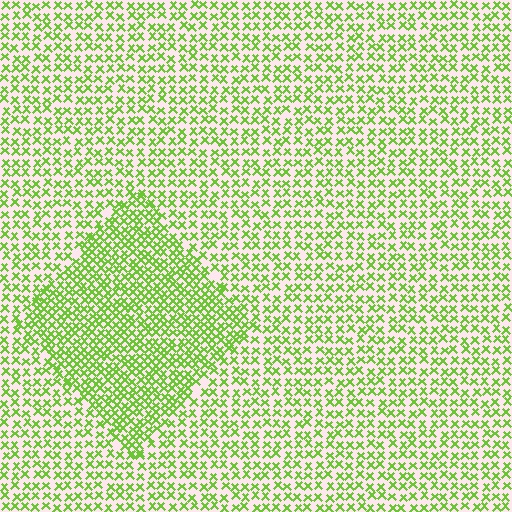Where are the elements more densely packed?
The elements are more densely packed inside the diamond boundary.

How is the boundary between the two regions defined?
The boundary is defined by a change in element density (approximately 1.7x ratio). All elements are the same color, size, and shape.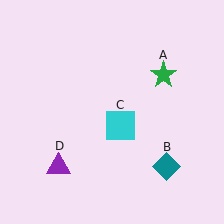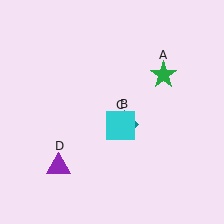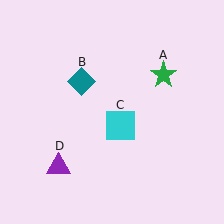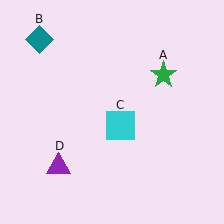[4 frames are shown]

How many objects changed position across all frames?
1 object changed position: teal diamond (object B).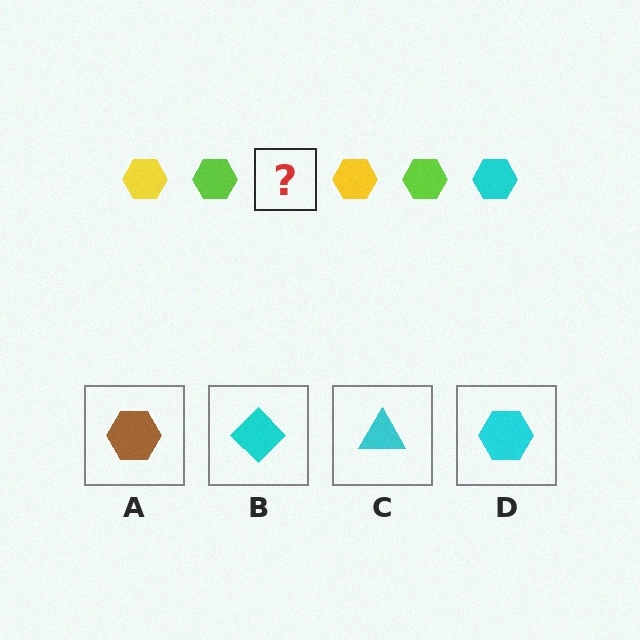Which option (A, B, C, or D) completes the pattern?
D.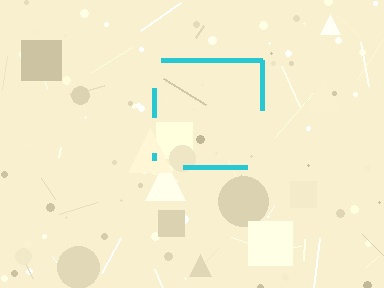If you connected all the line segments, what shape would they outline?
They would outline a square.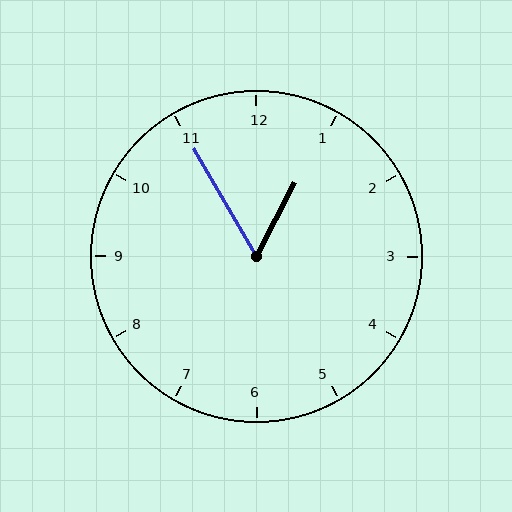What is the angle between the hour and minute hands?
Approximately 58 degrees.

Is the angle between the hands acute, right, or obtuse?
It is acute.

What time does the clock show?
12:55.